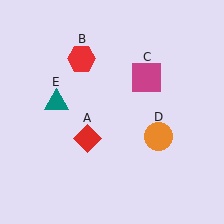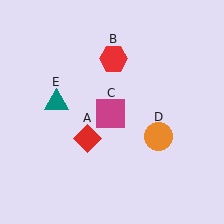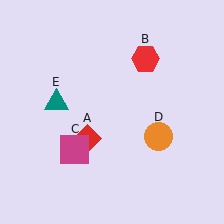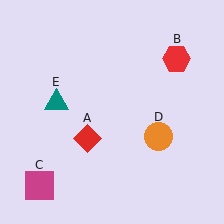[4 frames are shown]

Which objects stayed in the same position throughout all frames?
Red diamond (object A) and orange circle (object D) and teal triangle (object E) remained stationary.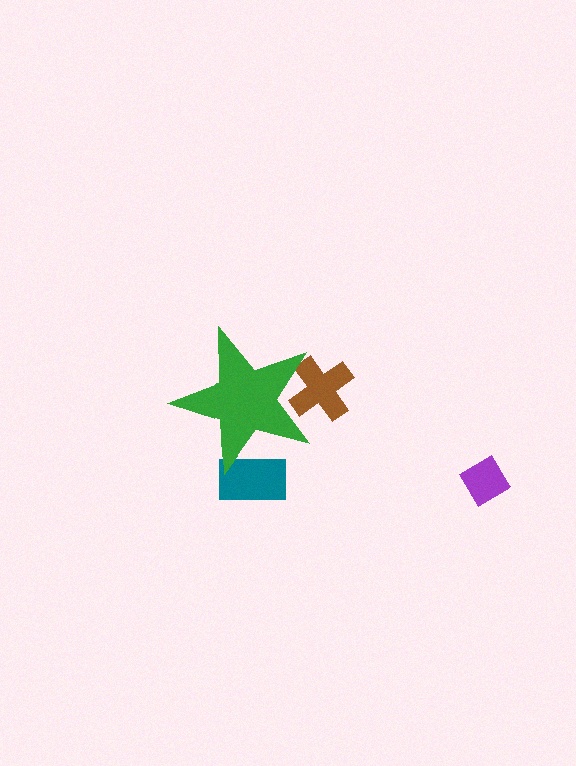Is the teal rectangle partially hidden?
Yes, the teal rectangle is partially hidden behind the green star.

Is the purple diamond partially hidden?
No, the purple diamond is fully visible.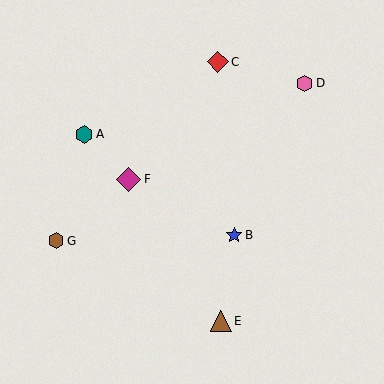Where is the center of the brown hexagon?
The center of the brown hexagon is at (56, 241).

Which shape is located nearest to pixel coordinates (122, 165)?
The magenta diamond (labeled F) at (129, 179) is nearest to that location.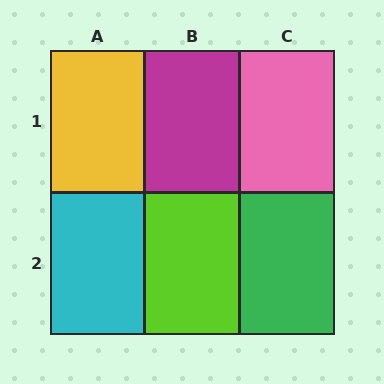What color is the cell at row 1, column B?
Magenta.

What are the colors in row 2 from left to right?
Cyan, lime, green.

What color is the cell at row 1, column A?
Yellow.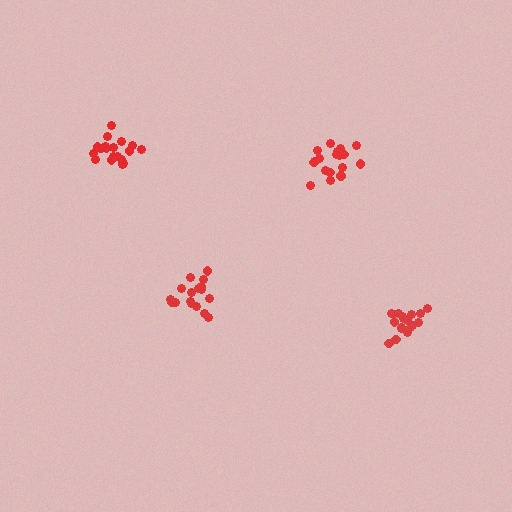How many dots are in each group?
Group 1: 19 dots, Group 2: 18 dots, Group 3: 17 dots, Group 4: 17 dots (71 total).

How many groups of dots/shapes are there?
There are 4 groups.